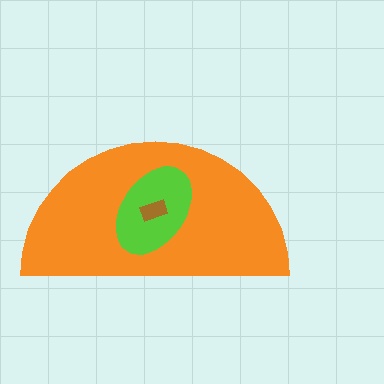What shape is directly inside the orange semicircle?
The lime ellipse.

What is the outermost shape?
The orange semicircle.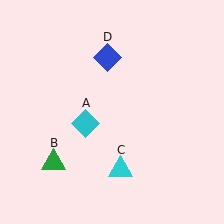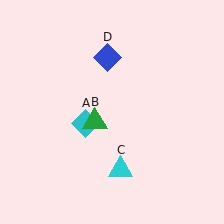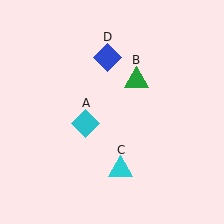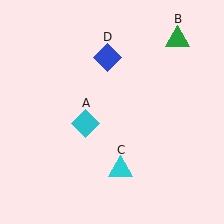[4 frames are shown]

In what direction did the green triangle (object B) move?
The green triangle (object B) moved up and to the right.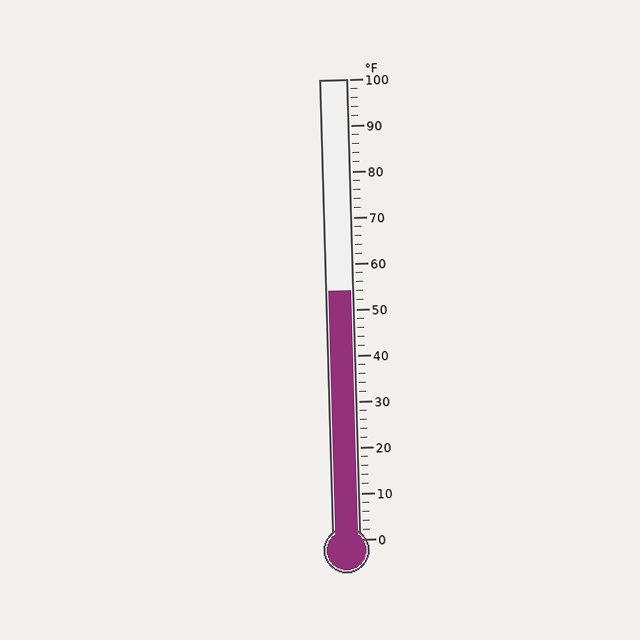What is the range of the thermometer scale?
The thermometer scale ranges from 0°F to 100°F.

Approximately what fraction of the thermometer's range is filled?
The thermometer is filled to approximately 55% of its range.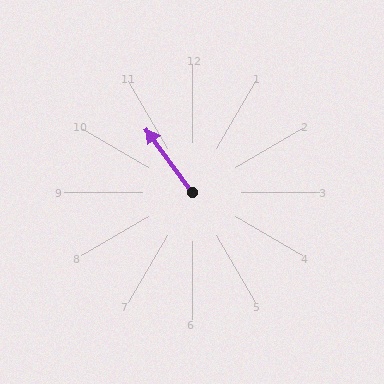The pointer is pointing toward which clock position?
Roughly 11 o'clock.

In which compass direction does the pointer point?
Northwest.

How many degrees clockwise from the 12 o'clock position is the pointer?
Approximately 324 degrees.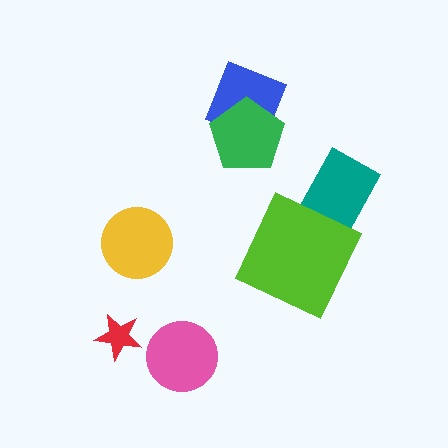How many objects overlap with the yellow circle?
0 objects overlap with the yellow circle.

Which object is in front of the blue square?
The green pentagon is in front of the blue square.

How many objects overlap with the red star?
0 objects overlap with the red star.